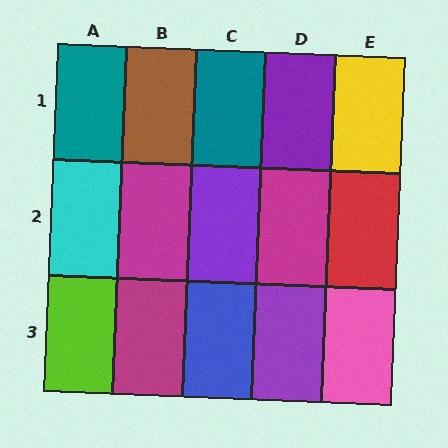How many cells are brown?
1 cell is brown.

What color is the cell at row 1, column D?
Purple.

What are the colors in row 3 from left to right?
Lime, magenta, blue, purple, pink.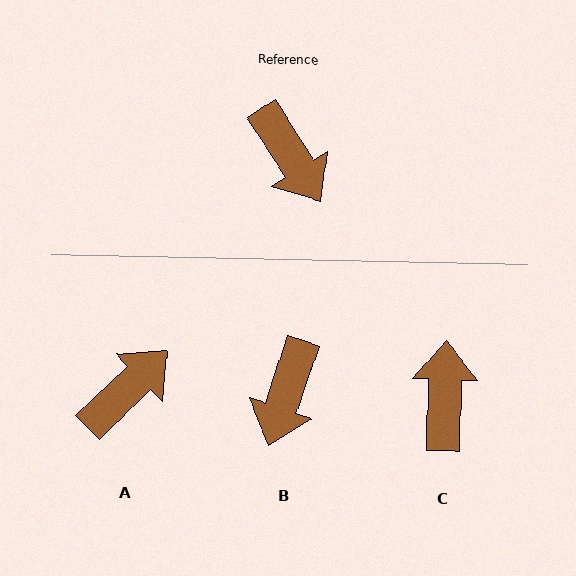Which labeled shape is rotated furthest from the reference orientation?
C, about 145 degrees away.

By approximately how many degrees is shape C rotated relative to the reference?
Approximately 145 degrees counter-clockwise.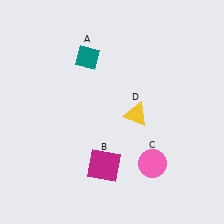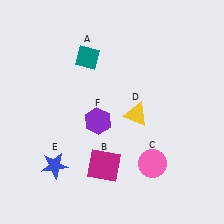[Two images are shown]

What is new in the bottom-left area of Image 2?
A blue star (E) was added in the bottom-left area of Image 2.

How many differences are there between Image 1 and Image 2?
There are 2 differences between the two images.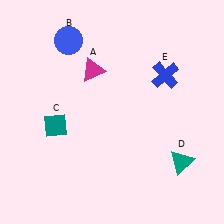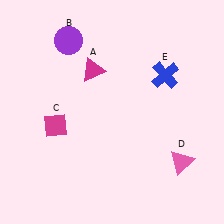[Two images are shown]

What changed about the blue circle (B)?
In Image 1, B is blue. In Image 2, it changed to purple.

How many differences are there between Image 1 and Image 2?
There are 3 differences between the two images.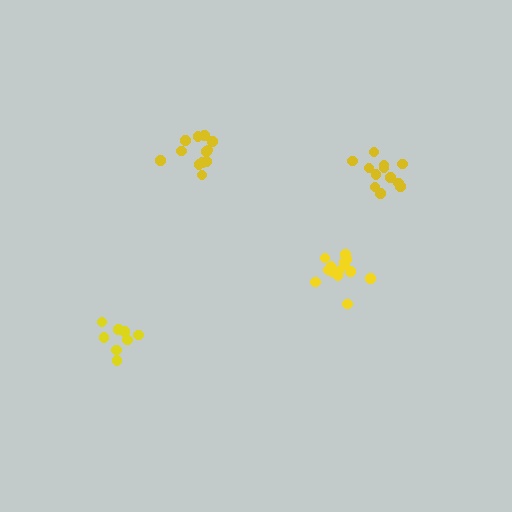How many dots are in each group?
Group 1: 14 dots, Group 2: 12 dots, Group 3: 8 dots, Group 4: 12 dots (46 total).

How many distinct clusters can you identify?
There are 4 distinct clusters.